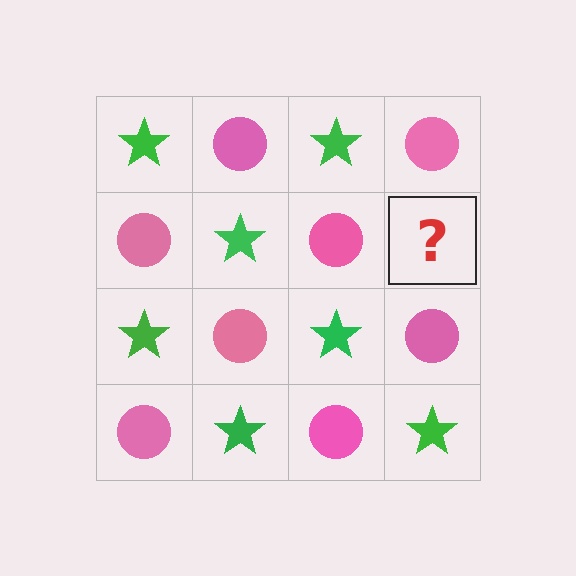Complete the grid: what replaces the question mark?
The question mark should be replaced with a green star.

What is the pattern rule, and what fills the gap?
The rule is that it alternates green star and pink circle in a checkerboard pattern. The gap should be filled with a green star.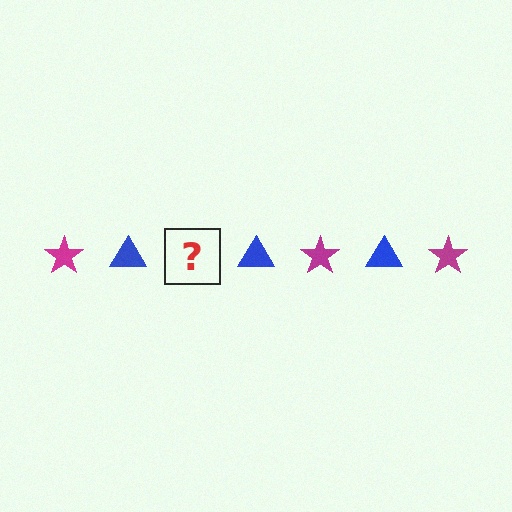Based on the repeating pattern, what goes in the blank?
The blank should be a magenta star.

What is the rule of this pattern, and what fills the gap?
The rule is that the pattern alternates between magenta star and blue triangle. The gap should be filled with a magenta star.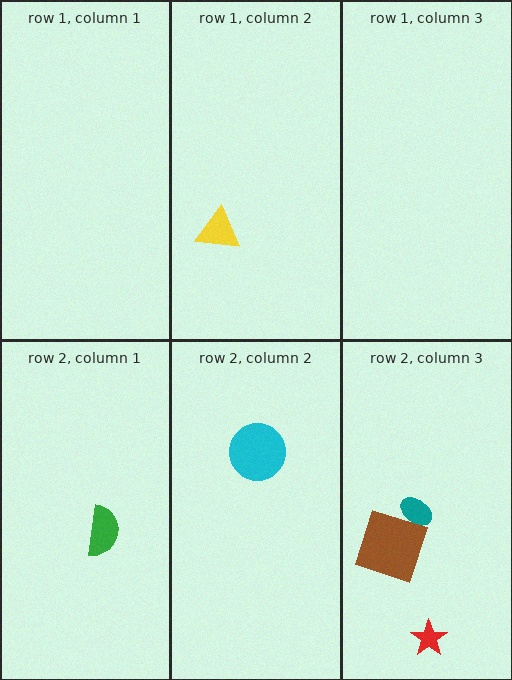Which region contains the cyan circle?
The row 2, column 2 region.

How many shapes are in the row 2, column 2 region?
1.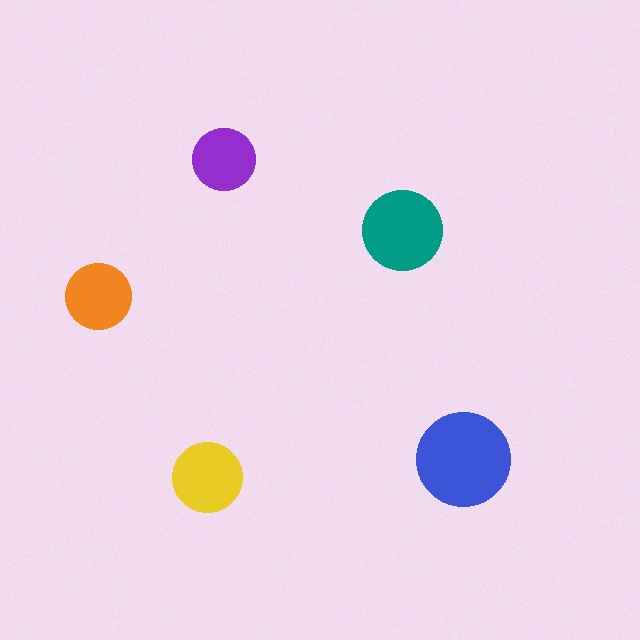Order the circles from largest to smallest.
the blue one, the teal one, the yellow one, the orange one, the purple one.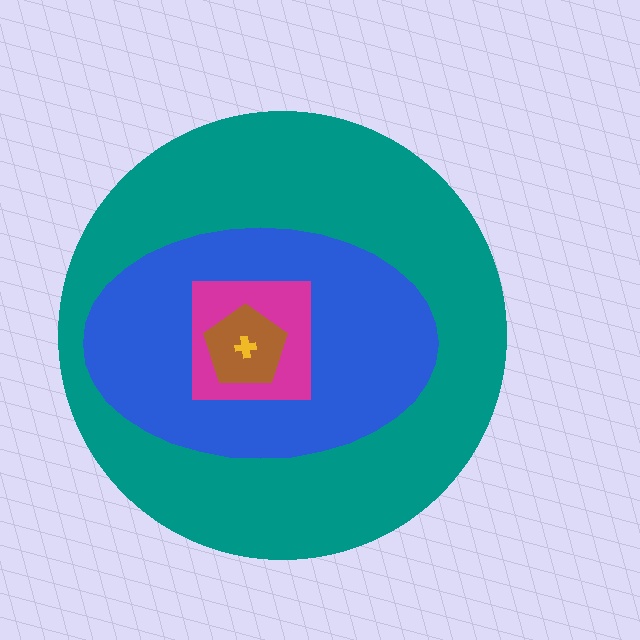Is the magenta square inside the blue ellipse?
Yes.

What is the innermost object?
The yellow cross.